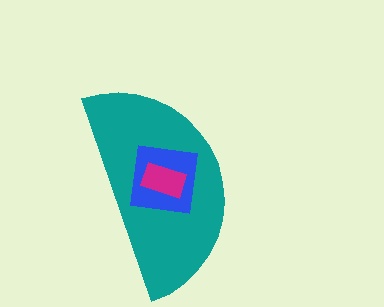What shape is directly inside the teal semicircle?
The blue square.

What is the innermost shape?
The magenta rectangle.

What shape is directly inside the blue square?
The magenta rectangle.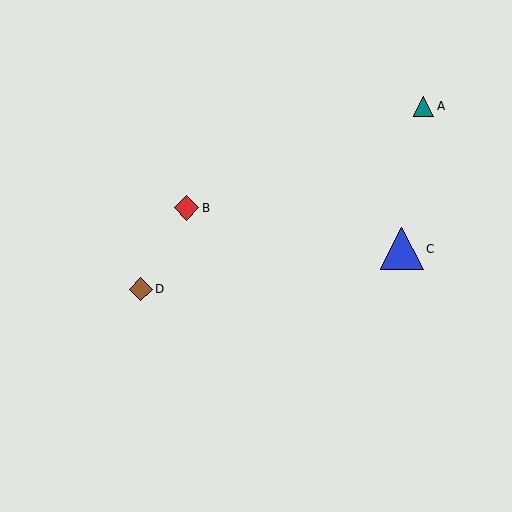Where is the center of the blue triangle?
The center of the blue triangle is at (402, 249).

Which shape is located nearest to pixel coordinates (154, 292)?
The brown diamond (labeled D) at (141, 289) is nearest to that location.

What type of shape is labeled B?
Shape B is a red diamond.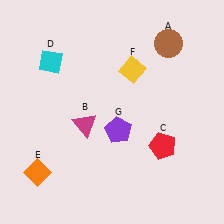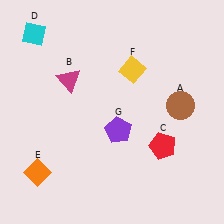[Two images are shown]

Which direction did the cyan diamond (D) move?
The cyan diamond (D) moved up.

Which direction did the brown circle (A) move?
The brown circle (A) moved down.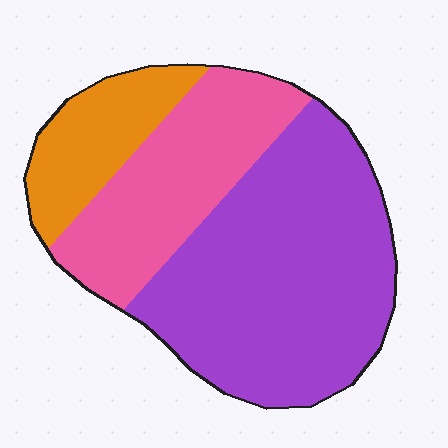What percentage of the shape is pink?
Pink takes up about one quarter (1/4) of the shape.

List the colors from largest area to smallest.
From largest to smallest: purple, pink, orange.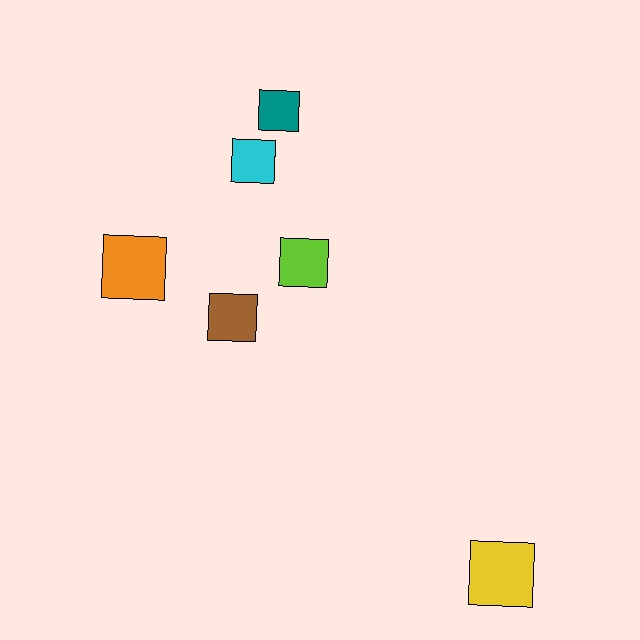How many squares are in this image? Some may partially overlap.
There are 6 squares.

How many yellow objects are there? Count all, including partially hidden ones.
There is 1 yellow object.